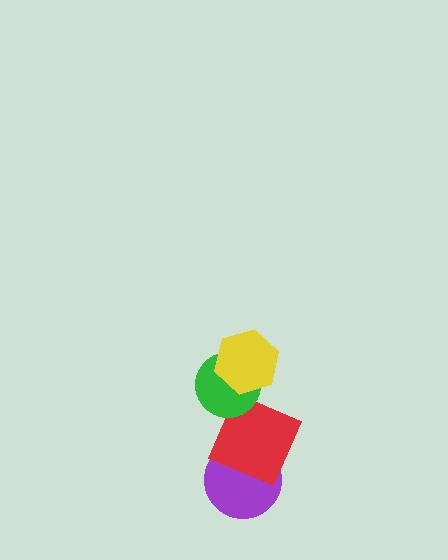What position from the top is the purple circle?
The purple circle is 4th from the top.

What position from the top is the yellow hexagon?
The yellow hexagon is 1st from the top.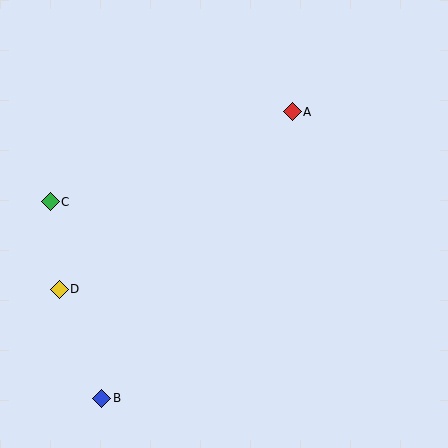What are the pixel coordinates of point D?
Point D is at (59, 289).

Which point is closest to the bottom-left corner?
Point B is closest to the bottom-left corner.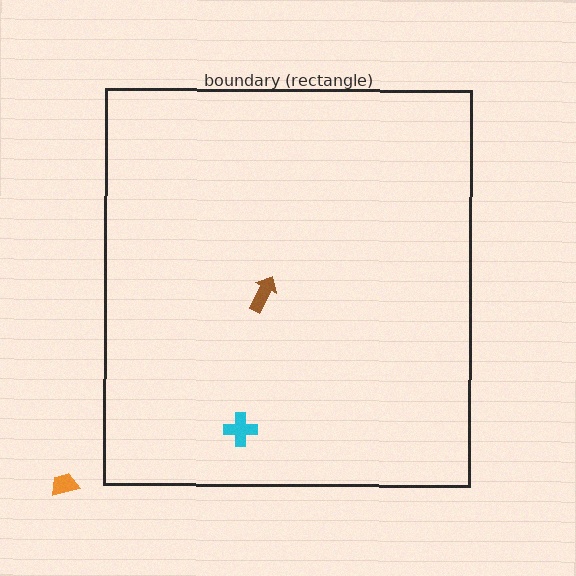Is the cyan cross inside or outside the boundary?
Inside.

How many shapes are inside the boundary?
2 inside, 1 outside.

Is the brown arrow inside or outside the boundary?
Inside.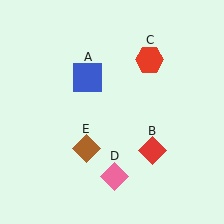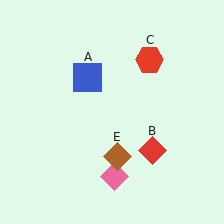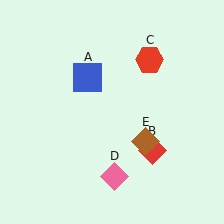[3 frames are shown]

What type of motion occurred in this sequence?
The brown diamond (object E) rotated counterclockwise around the center of the scene.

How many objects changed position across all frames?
1 object changed position: brown diamond (object E).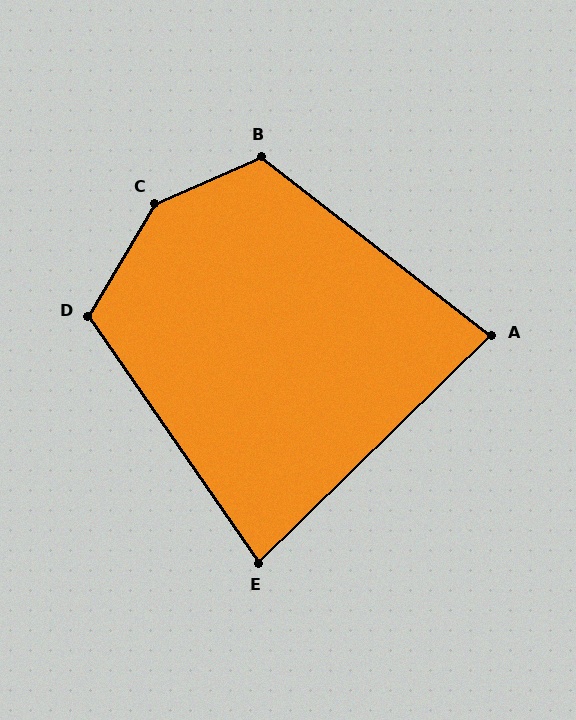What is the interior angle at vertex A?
Approximately 82 degrees (acute).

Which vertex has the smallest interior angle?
E, at approximately 80 degrees.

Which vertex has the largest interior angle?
C, at approximately 145 degrees.